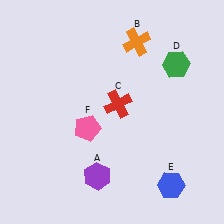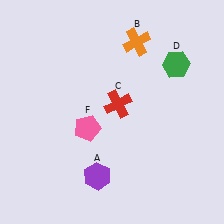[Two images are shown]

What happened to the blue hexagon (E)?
The blue hexagon (E) was removed in Image 2. It was in the bottom-right area of Image 1.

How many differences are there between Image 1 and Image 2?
There is 1 difference between the two images.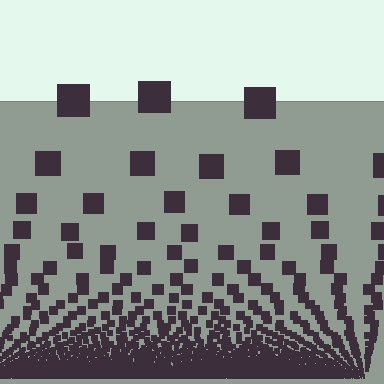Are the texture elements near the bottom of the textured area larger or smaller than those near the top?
Smaller. The gradient is inverted — elements near the bottom are smaller and denser.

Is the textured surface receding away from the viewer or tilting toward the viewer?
The surface appears to tilt toward the viewer. Texture elements get larger and sparser toward the top.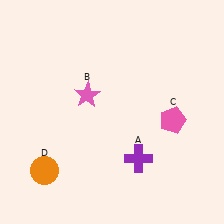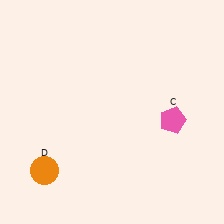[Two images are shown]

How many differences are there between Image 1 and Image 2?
There are 2 differences between the two images.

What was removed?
The purple cross (A), the pink star (B) were removed in Image 2.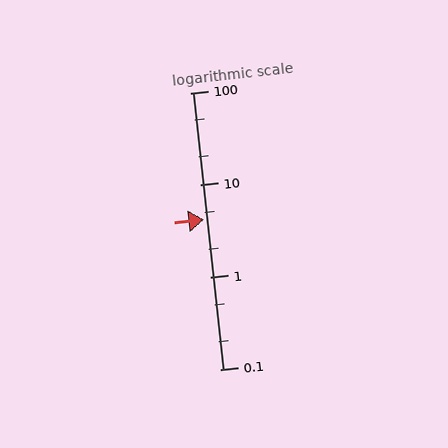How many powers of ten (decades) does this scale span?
The scale spans 3 decades, from 0.1 to 100.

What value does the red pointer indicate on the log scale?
The pointer indicates approximately 4.2.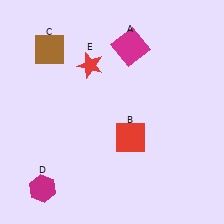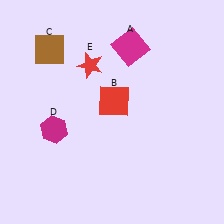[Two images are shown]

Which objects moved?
The objects that moved are: the red square (B), the magenta hexagon (D).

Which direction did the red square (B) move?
The red square (B) moved up.